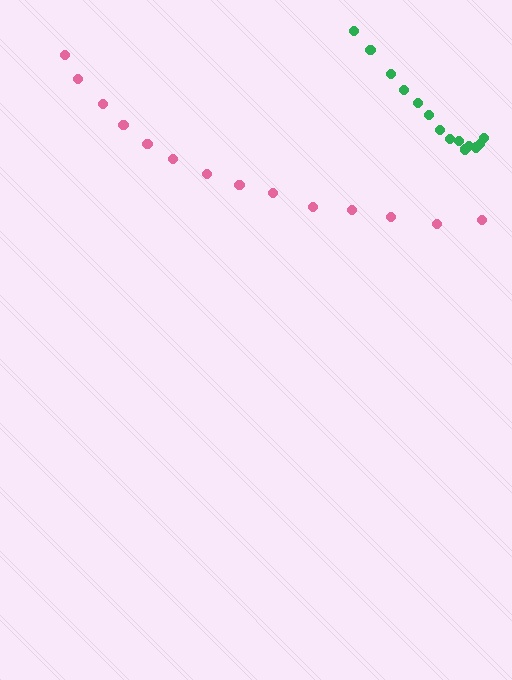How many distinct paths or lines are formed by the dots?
There are 2 distinct paths.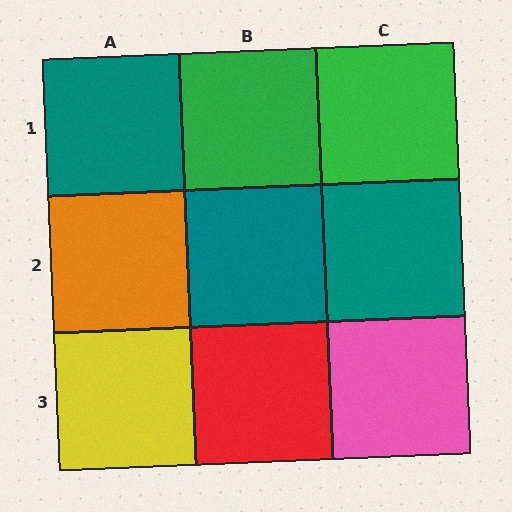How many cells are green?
2 cells are green.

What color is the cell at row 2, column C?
Teal.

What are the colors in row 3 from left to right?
Yellow, red, pink.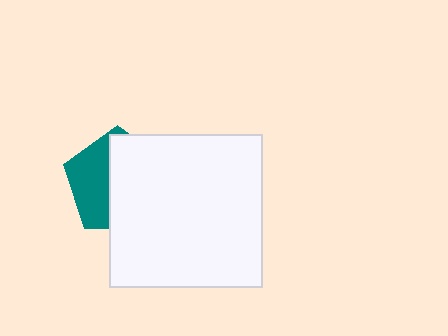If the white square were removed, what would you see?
You would see the complete teal pentagon.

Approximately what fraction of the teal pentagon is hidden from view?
Roughly 59% of the teal pentagon is hidden behind the white square.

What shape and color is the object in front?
The object in front is a white square.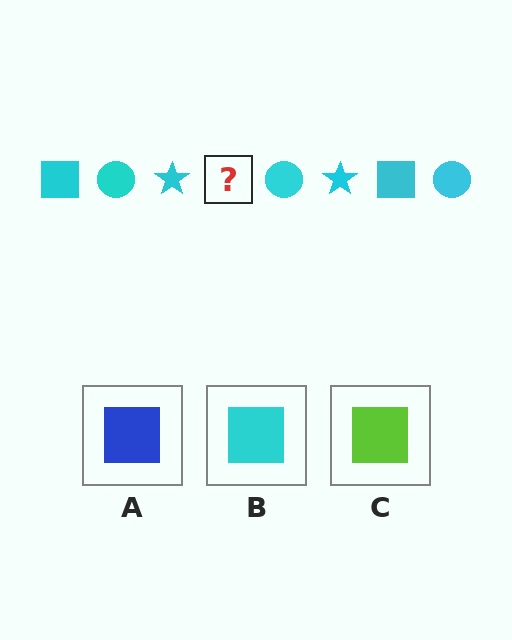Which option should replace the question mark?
Option B.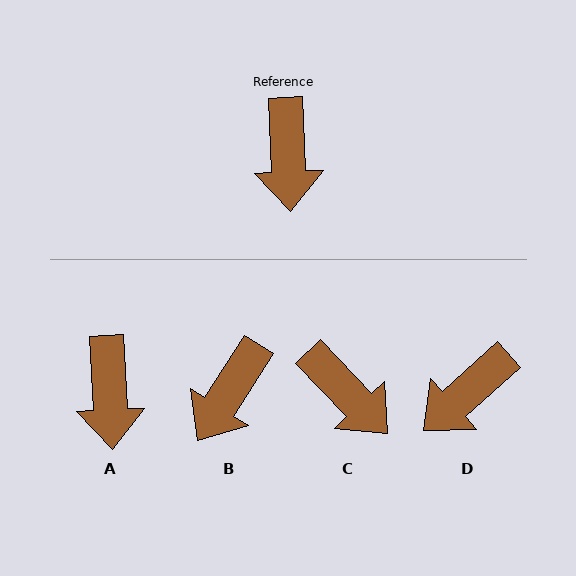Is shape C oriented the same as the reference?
No, it is off by about 41 degrees.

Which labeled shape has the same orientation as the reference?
A.